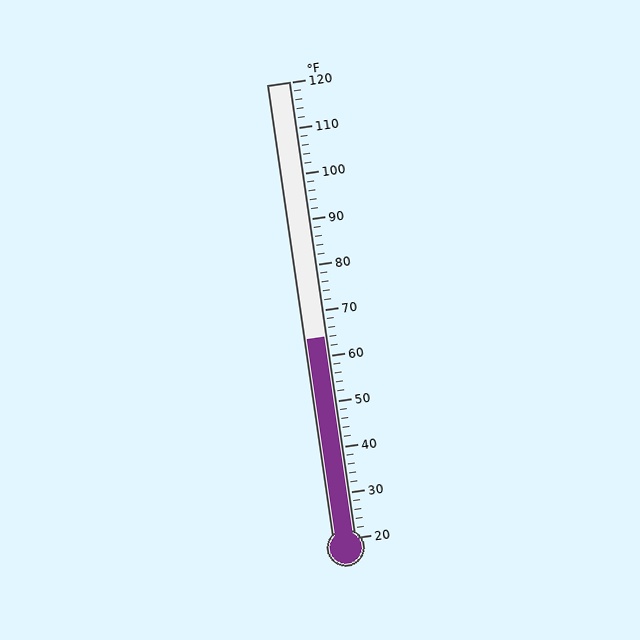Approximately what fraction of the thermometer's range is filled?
The thermometer is filled to approximately 45% of its range.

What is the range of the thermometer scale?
The thermometer scale ranges from 20°F to 120°F.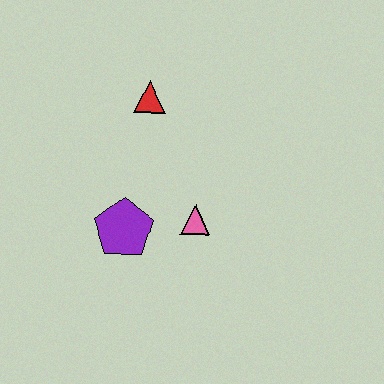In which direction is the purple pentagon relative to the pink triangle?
The purple pentagon is to the left of the pink triangle.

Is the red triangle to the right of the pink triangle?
No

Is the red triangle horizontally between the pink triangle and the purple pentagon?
Yes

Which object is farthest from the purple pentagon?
The red triangle is farthest from the purple pentagon.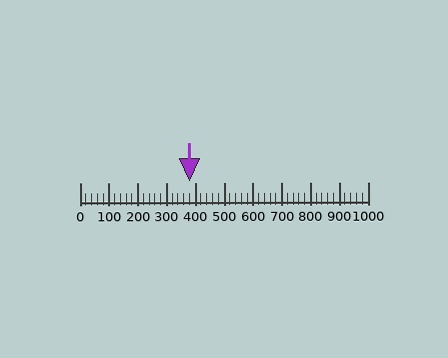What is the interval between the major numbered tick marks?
The major tick marks are spaced 100 units apart.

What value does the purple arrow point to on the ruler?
The purple arrow points to approximately 380.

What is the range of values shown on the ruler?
The ruler shows values from 0 to 1000.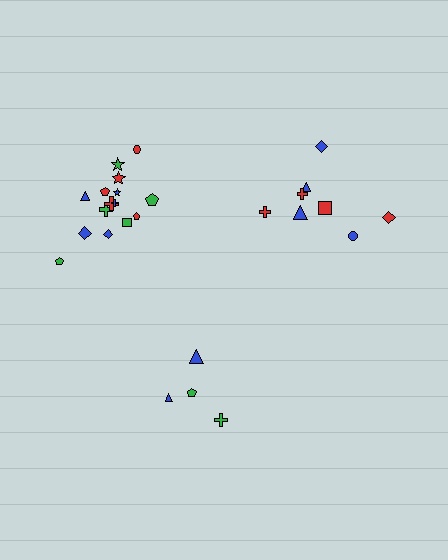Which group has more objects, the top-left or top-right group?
The top-left group.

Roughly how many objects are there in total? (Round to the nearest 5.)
Roughly 25 objects in total.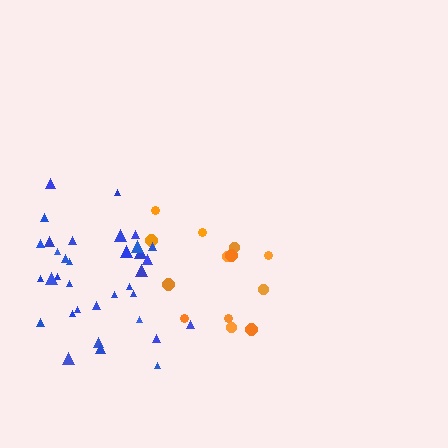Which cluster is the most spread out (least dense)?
Orange.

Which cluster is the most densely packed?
Blue.